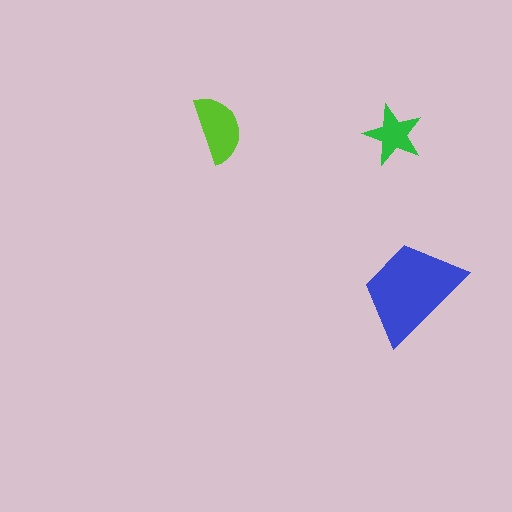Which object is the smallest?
The green star.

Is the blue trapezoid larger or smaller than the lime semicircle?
Larger.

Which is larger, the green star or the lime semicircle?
The lime semicircle.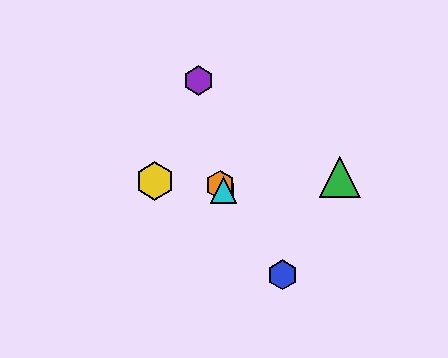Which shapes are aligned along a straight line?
The red hexagon, the blue hexagon, the orange hexagon, the cyan triangle are aligned along a straight line.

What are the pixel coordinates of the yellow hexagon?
The yellow hexagon is at (155, 181).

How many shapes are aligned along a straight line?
4 shapes (the red hexagon, the blue hexagon, the orange hexagon, the cyan triangle) are aligned along a straight line.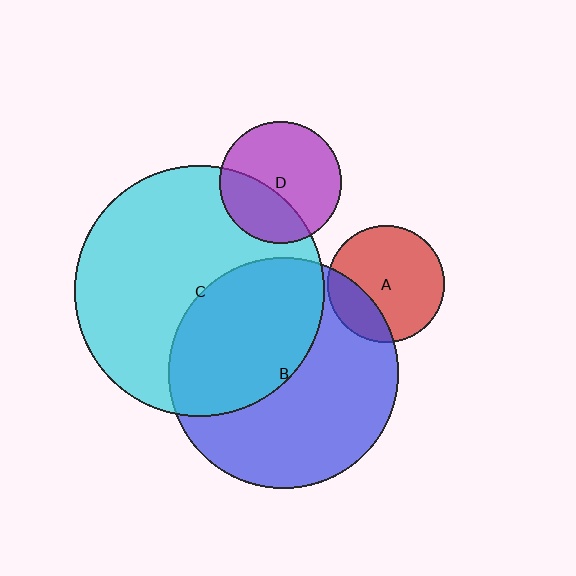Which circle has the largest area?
Circle C (cyan).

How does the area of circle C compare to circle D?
Approximately 4.2 times.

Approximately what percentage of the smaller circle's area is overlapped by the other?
Approximately 35%.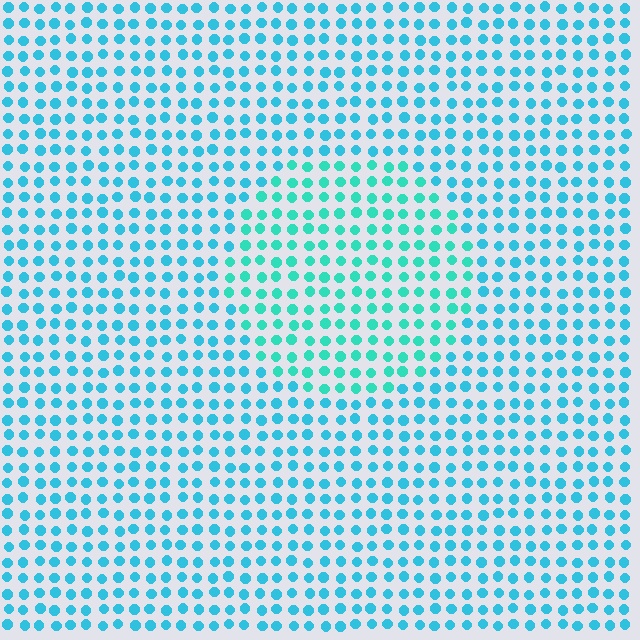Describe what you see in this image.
The image is filled with small cyan elements in a uniform arrangement. A circle-shaped region is visible where the elements are tinted to a slightly different hue, forming a subtle color boundary.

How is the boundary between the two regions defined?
The boundary is defined purely by a slight shift in hue (about 22 degrees). Spacing, size, and orientation are identical on both sides.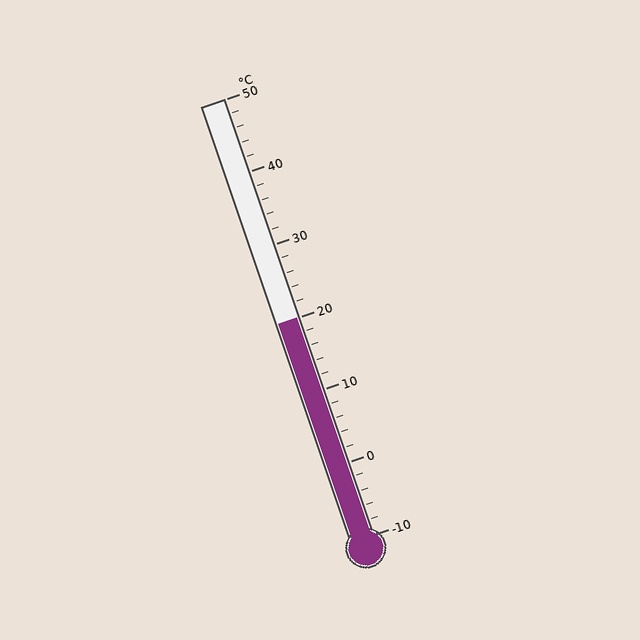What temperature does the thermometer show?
The thermometer shows approximately 20°C.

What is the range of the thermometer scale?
The thermometer scale ranges from -10°C to 50°C.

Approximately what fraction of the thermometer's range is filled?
The thermometer is filled to approximately 50% of its range.